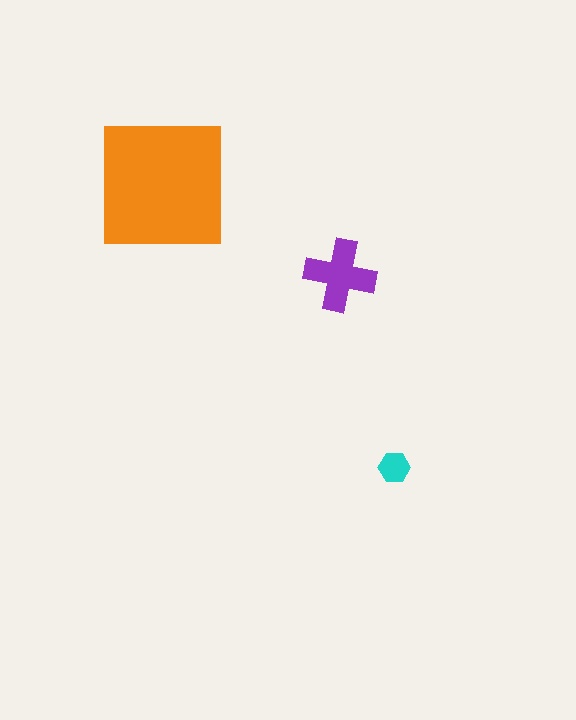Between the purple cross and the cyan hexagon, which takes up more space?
The purple cross.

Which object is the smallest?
The cyan hexagon.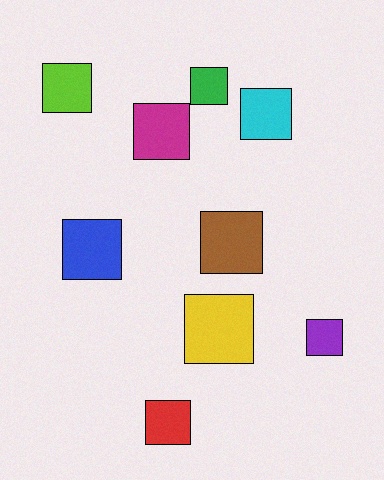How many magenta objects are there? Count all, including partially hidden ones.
There is 1 magenta object.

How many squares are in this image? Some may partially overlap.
There are 9 squares.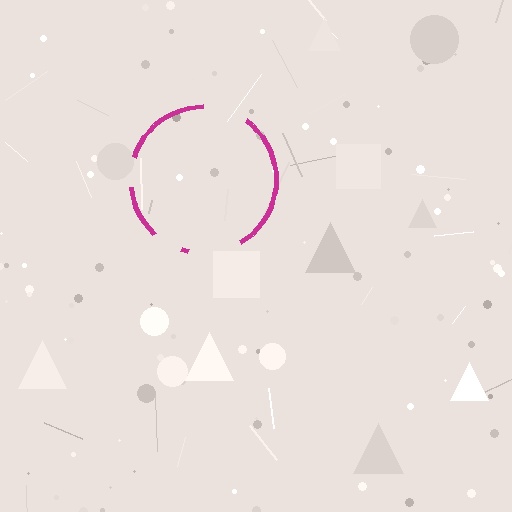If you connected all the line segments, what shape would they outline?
They would outline a circle.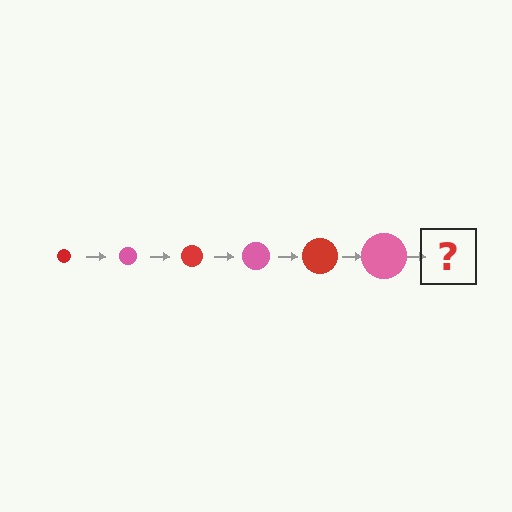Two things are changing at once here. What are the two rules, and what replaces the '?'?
The two rules are that the circle grows larger each step and the color cycles through red and pink. The '?' should be a red circle, larger than the previous one.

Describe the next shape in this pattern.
It should be a red circle, larger than the previous one.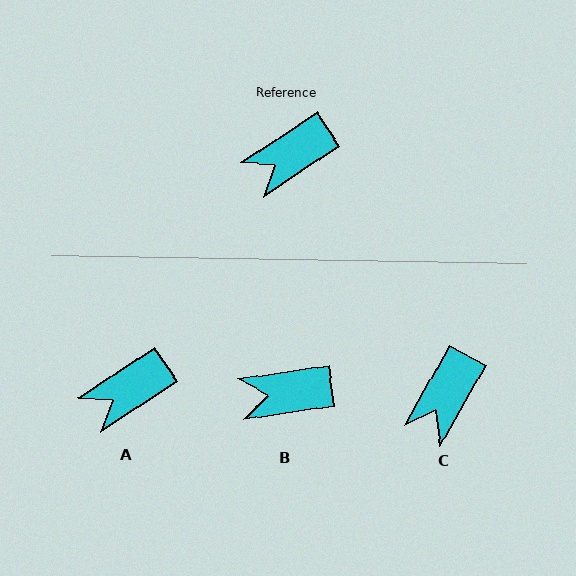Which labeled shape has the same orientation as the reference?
A.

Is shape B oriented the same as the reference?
No, it is off by about 25 degrees.